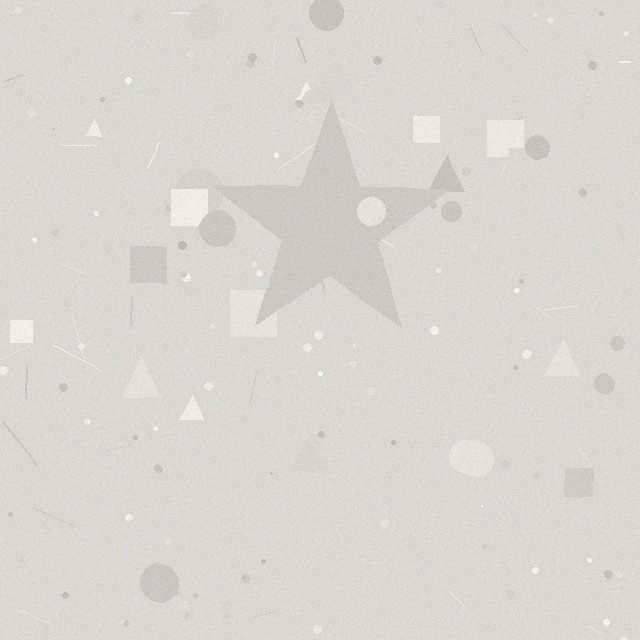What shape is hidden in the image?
A star is hidden in the image.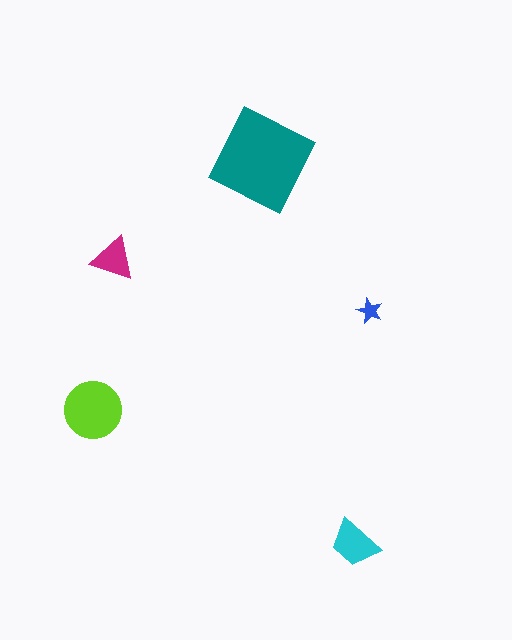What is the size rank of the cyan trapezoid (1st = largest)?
3rd.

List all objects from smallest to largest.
The blue star, the magenta triangle, the cyan trapezoid, the lime circle, the teal diamond.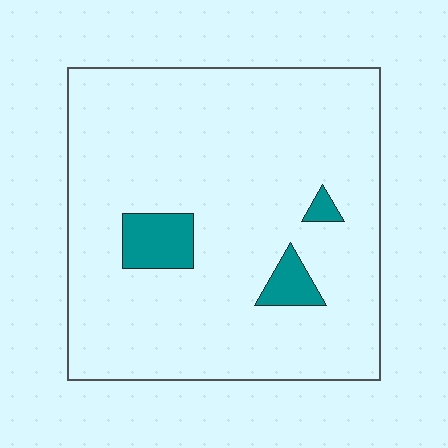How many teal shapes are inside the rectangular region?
3.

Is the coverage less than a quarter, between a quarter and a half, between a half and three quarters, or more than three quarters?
Less than a quarter.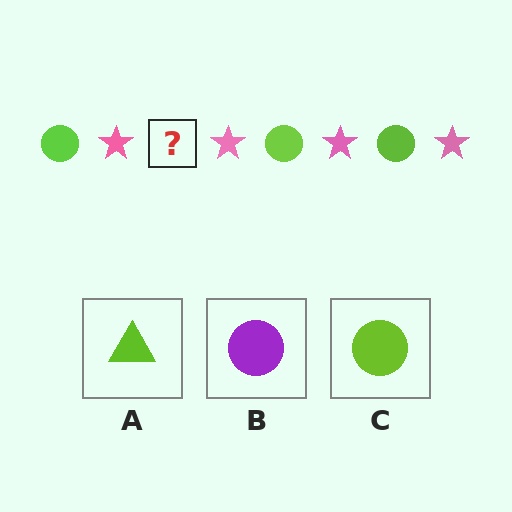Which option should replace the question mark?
Option C.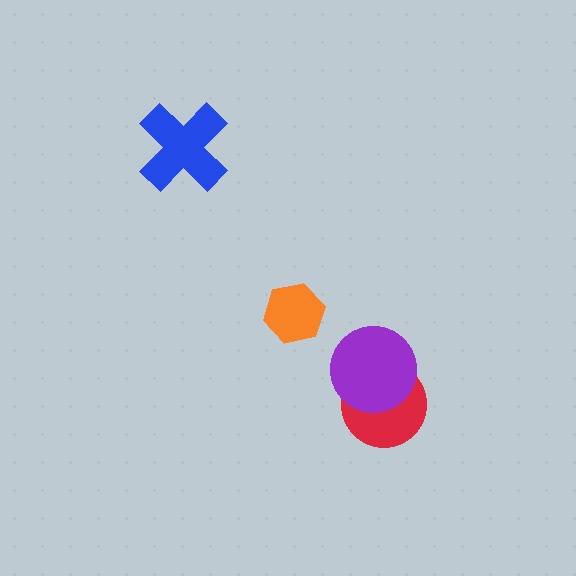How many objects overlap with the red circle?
1 object overlaps with the red circle.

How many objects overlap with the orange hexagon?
0 objects overlap with the orange hexagon.